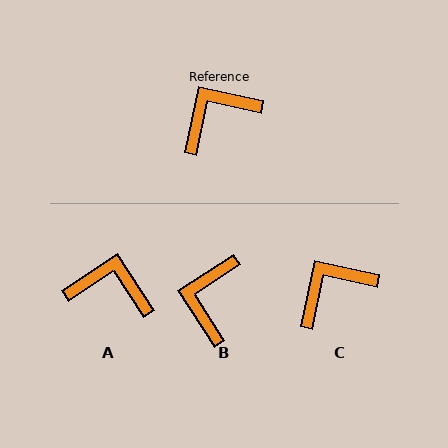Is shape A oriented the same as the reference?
No, it is off by about 45 degrees.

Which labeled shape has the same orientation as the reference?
C.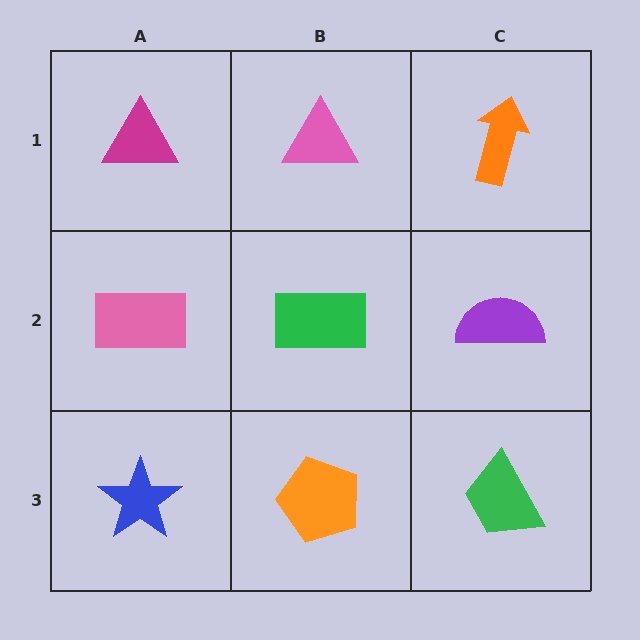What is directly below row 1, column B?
A green rectangle.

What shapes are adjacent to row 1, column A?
A pink rectangle (row 2, column A), a pink triangle (row 1, column B).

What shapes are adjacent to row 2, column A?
A magenta triangle (row 1, column A), a blue star (row 3, column A), a green rectangle (row 2, column B).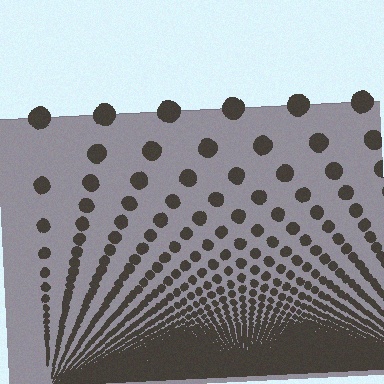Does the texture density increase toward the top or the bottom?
Density increases toward the bottom.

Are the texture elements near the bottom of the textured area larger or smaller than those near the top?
Smaller. The gradient is inverted — elements near the bottom are smaller and denser.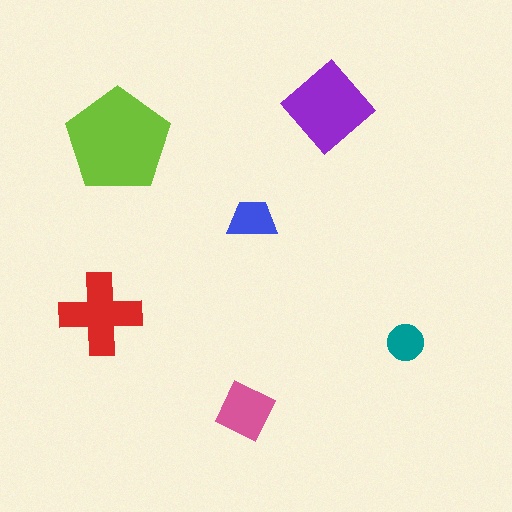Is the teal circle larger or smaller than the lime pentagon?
Smaller.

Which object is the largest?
The lime pentagon.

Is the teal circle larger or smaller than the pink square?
Smaller.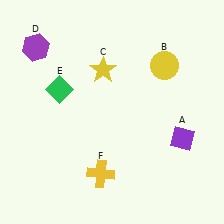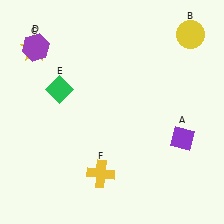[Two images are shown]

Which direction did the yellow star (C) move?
The yellow star (C) moved left.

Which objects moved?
The objects that moved are: the yellow circle (B), the yellow star (C).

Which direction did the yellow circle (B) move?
The yellow circle (B) moved up.